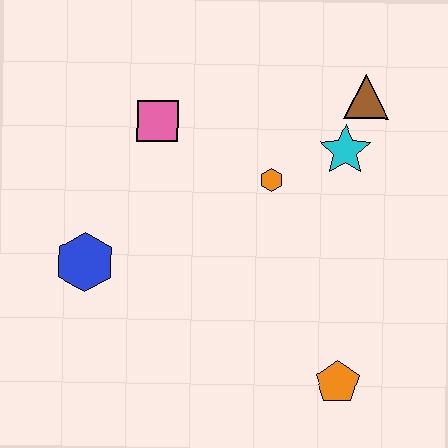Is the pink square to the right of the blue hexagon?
Yes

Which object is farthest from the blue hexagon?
The brown triangle is farthest from the blue hexagon.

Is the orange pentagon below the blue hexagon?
Yes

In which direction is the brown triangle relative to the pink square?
The brown triangle is to the right of the pink square.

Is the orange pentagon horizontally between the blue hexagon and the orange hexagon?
No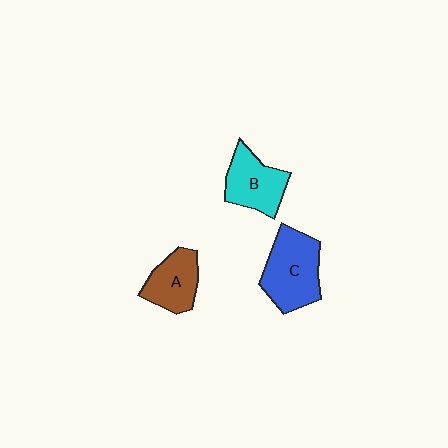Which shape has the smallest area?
Shape A (brown).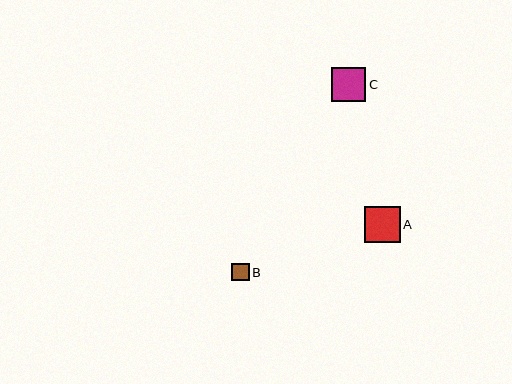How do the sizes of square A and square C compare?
Square A and square C are approximately the same size.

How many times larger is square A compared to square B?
Square A is approximately 2.1 times the size of square B.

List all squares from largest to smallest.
From largest to smallest: A, C, B.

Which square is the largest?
Square A is the largest with a size of approximately 36 pixels.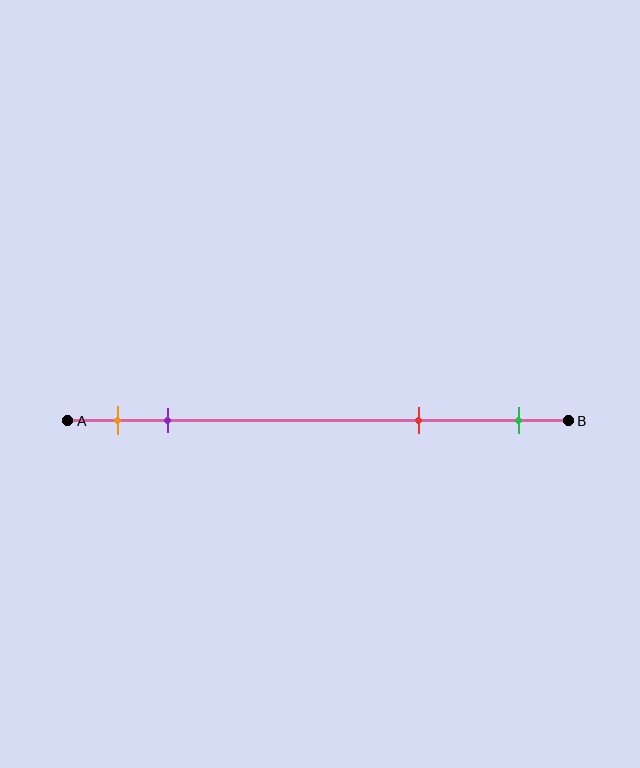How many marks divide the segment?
There are 4 marks dividing the segment.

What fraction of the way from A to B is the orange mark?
The orange mark is approximately 10% (0.1) of the way from A to B.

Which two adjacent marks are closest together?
The orange and purple marks are the closest adjacent pair.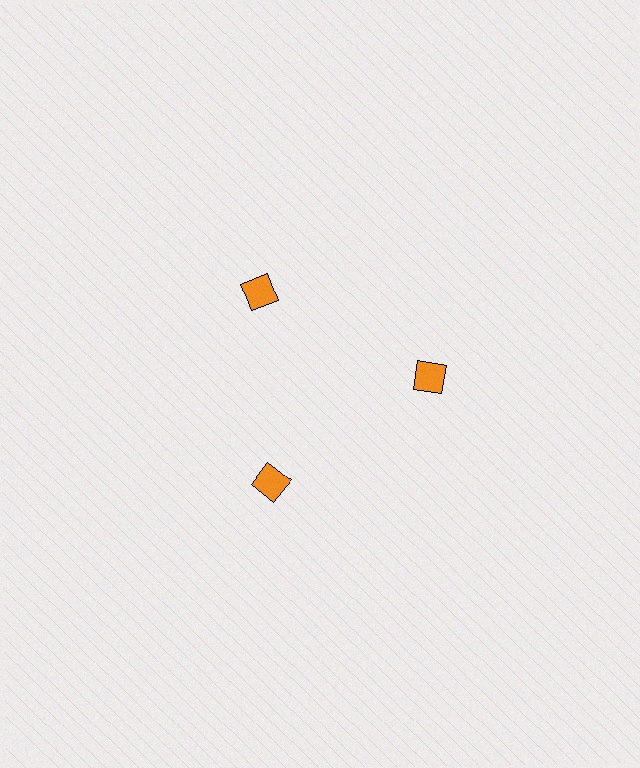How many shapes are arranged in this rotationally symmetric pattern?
There are 3 shapes, arranged in 3 groups of 1.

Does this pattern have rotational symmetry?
Yes, this pattern has 3-fold rotational symmetry. It looks the same after rotating 120 degrees around the center.